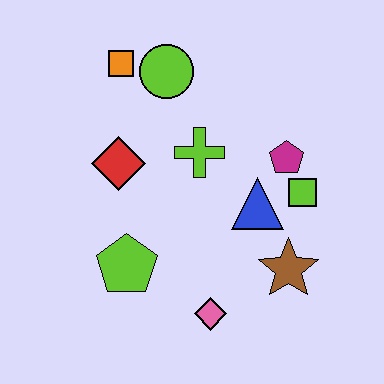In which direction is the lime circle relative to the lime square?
The lime circle is to the left of the lime square.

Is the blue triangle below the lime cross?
Yes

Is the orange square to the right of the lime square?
No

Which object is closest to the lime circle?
The orange square is closest to the lime circle.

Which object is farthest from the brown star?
The orange square is farthest from the brown star.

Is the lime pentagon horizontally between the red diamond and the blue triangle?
Yes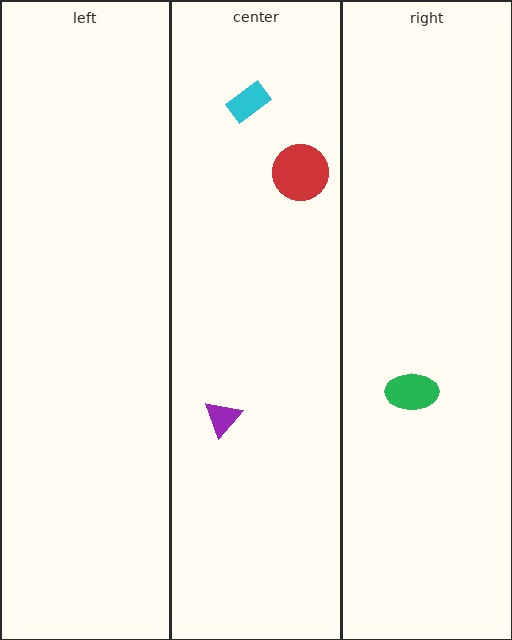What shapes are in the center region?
The red circle, the purple triangle, the cyan rectangle.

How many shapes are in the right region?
1.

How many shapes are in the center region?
3.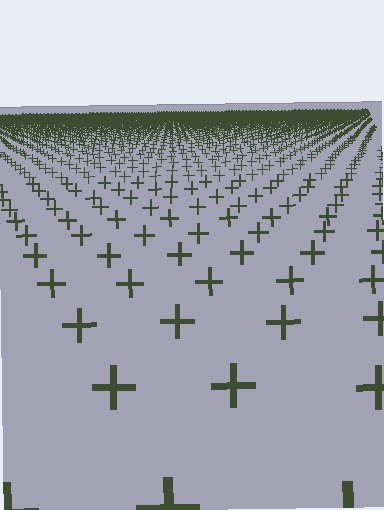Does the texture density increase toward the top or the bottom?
Density increases toward the top.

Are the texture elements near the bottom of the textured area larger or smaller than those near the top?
Larger. Near the bottom, elements are closer to the viewer and appear at a bigger on-screen size.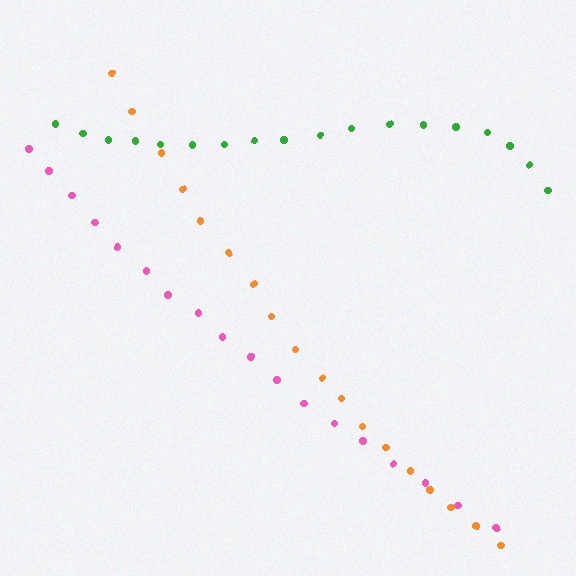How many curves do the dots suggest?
There are 3 distinct paths.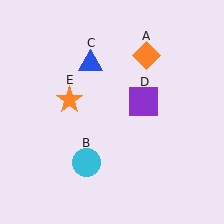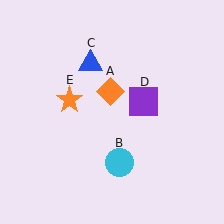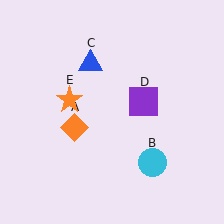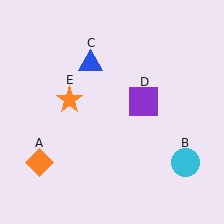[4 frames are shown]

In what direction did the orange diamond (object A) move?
The orange diamond (object A) moved down and to the left.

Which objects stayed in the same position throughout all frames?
Blue triangle (object C) and purple square (object D) and orange star (object E) remained stationary.